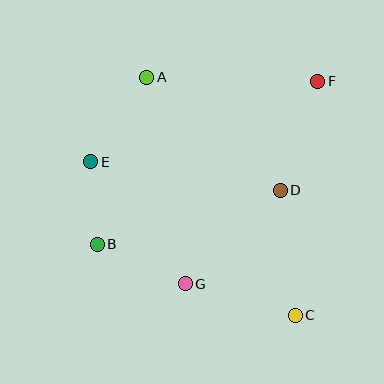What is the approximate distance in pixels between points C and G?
The distance between C and G is approximately 114 pixels.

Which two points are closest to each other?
Points B and E are closest to each other.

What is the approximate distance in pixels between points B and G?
The distance between B and G is approximately 97 pixels.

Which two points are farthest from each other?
Points A and C are farthest from each other.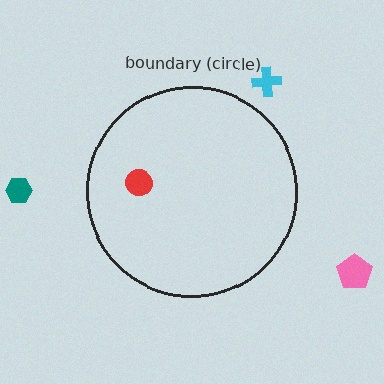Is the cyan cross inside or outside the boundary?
Outside.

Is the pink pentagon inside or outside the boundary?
Outside.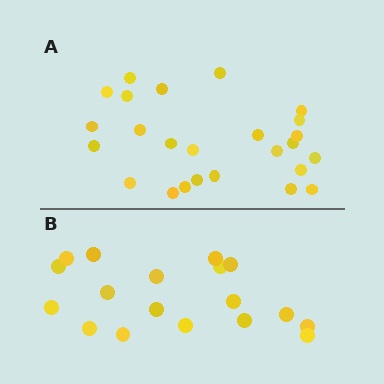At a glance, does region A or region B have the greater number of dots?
Region A (the top region) has more dots.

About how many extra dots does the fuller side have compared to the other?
Region A has roughly 8 or so more dots than region B.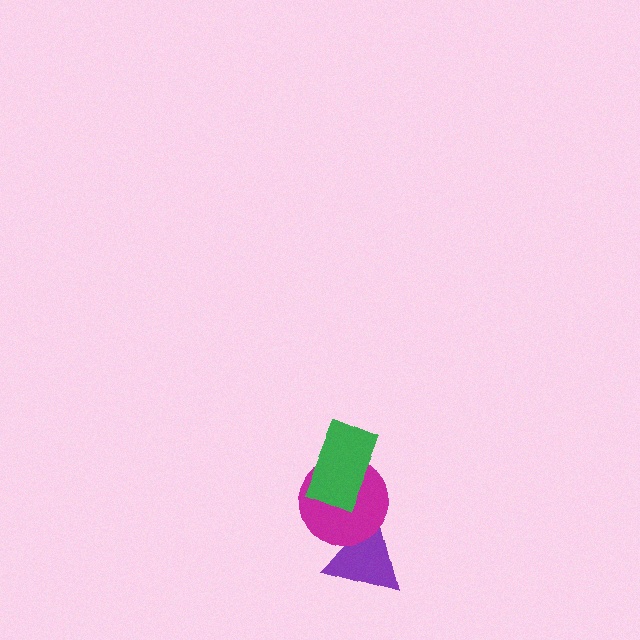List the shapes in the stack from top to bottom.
From top to bottom: the green rectangle, the magenta circle, the purple triangle.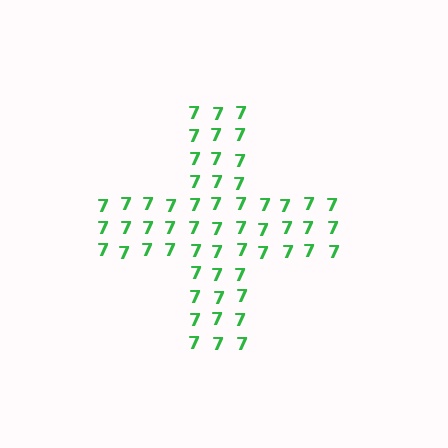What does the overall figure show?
The overall figure shows a cross.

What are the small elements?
The small elements are digit 7's.